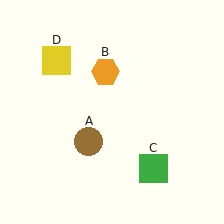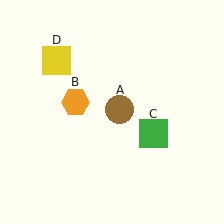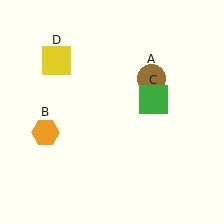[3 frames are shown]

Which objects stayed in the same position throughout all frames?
Yellow square (object D) remained stationary.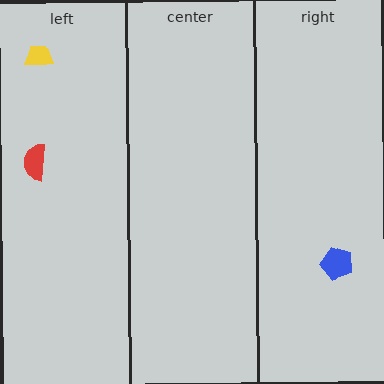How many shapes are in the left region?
2.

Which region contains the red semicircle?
The left region.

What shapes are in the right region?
The blue pentagon.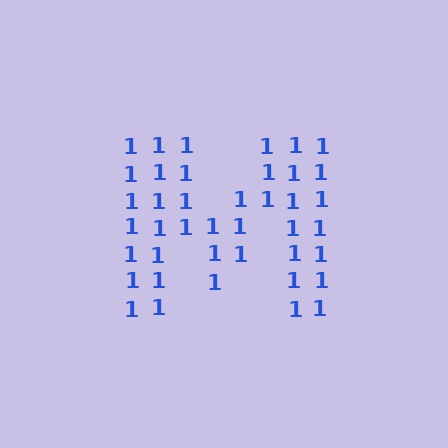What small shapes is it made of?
It is made of small digit 1's.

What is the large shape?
The large shape is the letter M.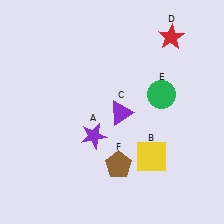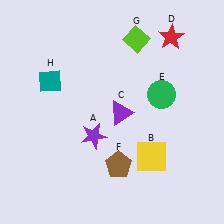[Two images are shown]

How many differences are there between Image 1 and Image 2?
There are 2 differences between the two images.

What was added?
A lime diamond (G), a teal diamond (H) were added in Image 2.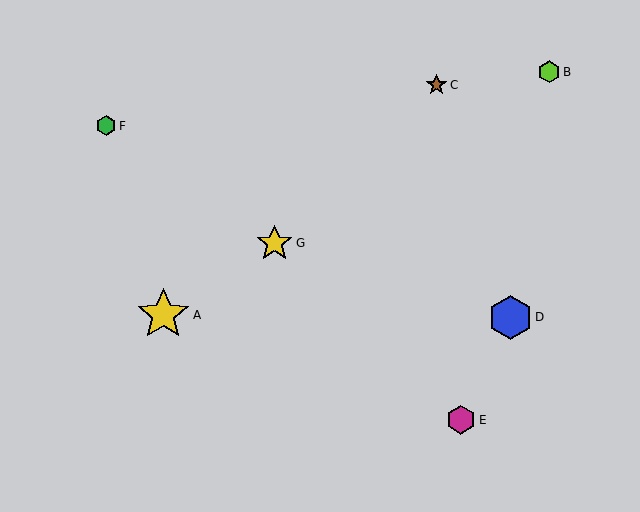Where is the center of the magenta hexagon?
The center of the magenta hexagon is at (461, 420).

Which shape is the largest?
The yellow star (labeled A) is the largest.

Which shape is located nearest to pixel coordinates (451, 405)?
The magenta hexagon (labeled E) at (461, 420) is nearest to that location.